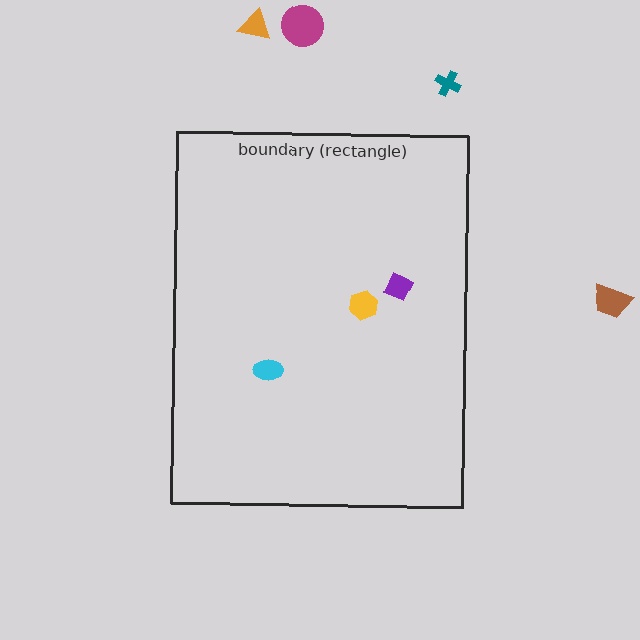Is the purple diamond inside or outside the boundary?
Inside.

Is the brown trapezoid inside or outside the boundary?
Outside.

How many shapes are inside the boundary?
3 inside, 4 outside.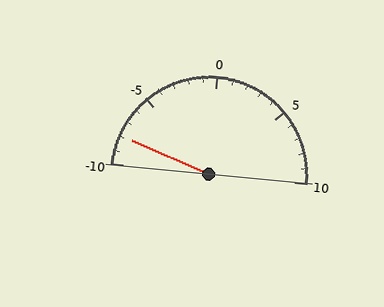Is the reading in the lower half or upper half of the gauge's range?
The reading is in the lower half of the range (-10 to 10).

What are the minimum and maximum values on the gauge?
The gauge ranges from -10 to 10.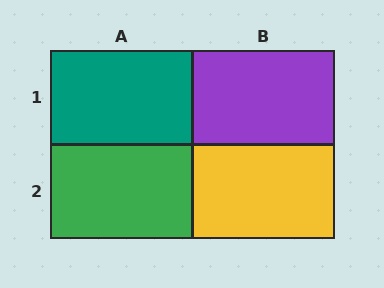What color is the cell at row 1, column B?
Purple.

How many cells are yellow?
1 cell is yellow.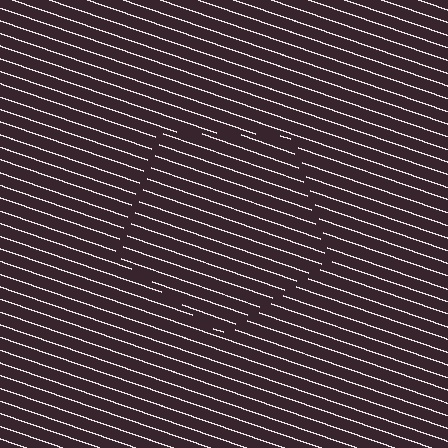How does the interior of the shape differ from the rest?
The interior of the shape contains the same grating, shifted by half a period — the contour is defined by the phase discontinuity where line-ends from the inner and outer gratings abut.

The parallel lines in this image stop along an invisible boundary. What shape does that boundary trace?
An illusory pentagon. The interior of the shape contains the same grating, shifted by half a period — the contour is defined by the phase discontinuity where line-ends from the inner and outer gratings abut.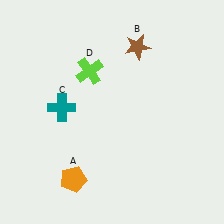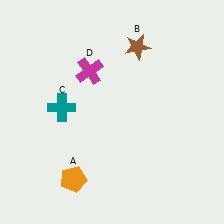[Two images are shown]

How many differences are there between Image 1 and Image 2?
There is 1 difference between the two images.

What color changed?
The cross (D) changed from lime in Image 1 to magenta in Image 2.